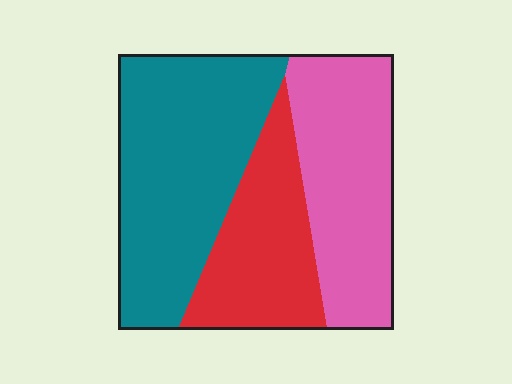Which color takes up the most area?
Teal, at roughly 45%.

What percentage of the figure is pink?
Pink takes up about one third (1/3) of the figure.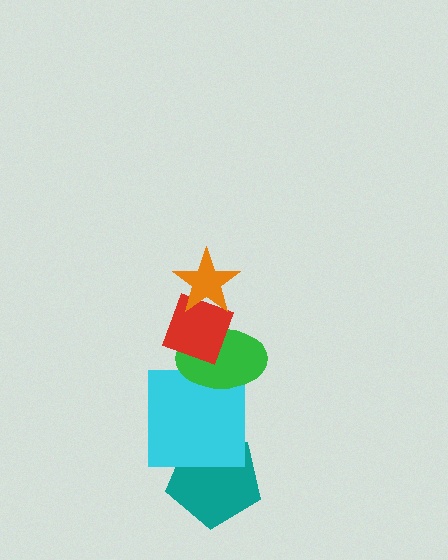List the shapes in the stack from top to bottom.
From top to bottom: the orange star, the red diamond, the green ellipse, the cyan square, the teal pentagon.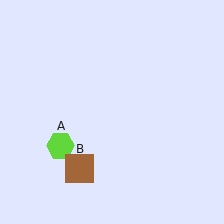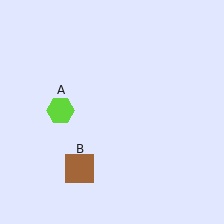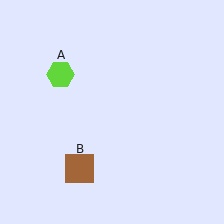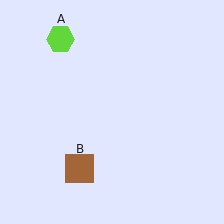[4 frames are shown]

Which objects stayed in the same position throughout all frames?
Brown square (object B) remained stationary.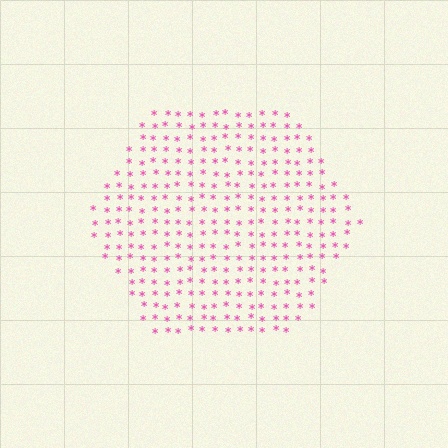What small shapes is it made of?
It is made of small asterisks.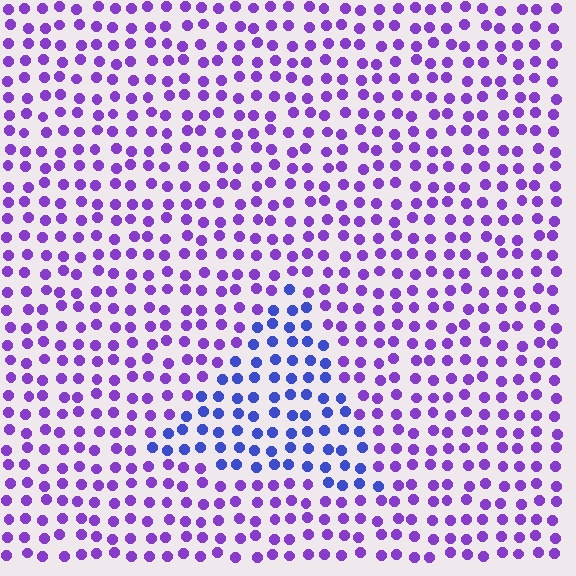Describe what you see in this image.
The image is filled with small purple elements in a uniform arrangement. A triangle-shaped region is visible where the elements are tinted to a slightly different hue, forming a subtle color boundary.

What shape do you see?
I see a triangle.